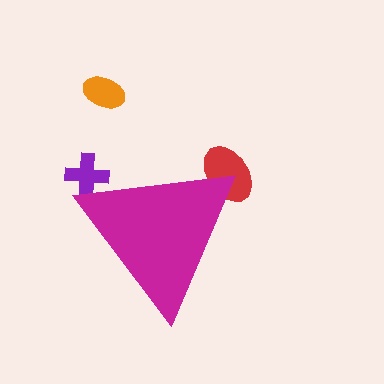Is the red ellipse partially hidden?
Yes, the red ellipse is partially hidden behind the magenta triangle.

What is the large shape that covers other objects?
A magenta triangle.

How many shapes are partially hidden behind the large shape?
2 shapes are partially hidden.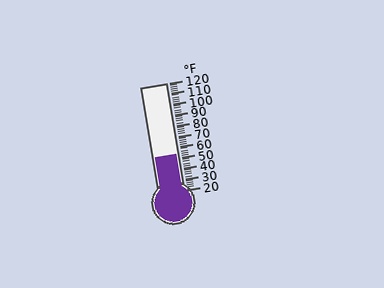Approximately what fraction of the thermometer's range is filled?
The thermometer is filled to approximately 35% of its range.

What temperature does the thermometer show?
The thermometer shows approximately 54°F.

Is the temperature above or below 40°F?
The temperature is above 40°F.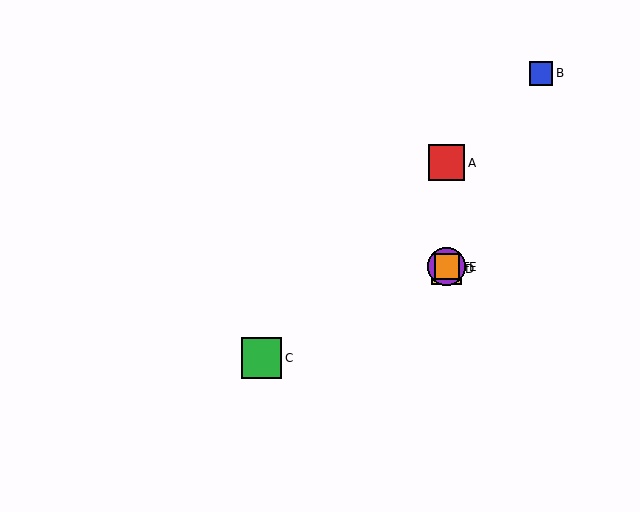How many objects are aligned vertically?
4 objects (A, D, E, F) are aligned vertically.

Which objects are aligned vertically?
Objects A, D, E, F are aligned vertically.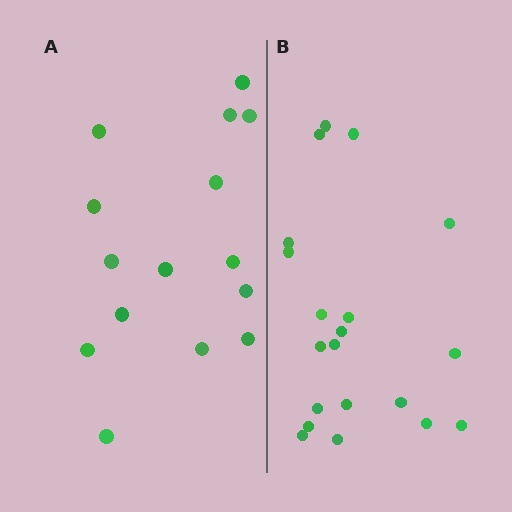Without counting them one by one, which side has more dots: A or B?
Region B (the right region) has more dots.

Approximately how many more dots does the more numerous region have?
Region B has about 5 more dots than region A.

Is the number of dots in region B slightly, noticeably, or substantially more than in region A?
Region B has noticeably more, but not dramatically so. The ratio is roughly 1.3 to 1.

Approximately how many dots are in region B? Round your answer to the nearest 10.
About 20 dots.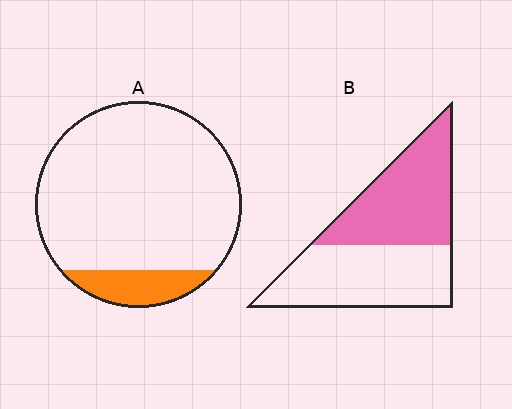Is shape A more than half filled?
No.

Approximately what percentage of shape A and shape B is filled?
A is approximately 15% and B is approximately 50%.